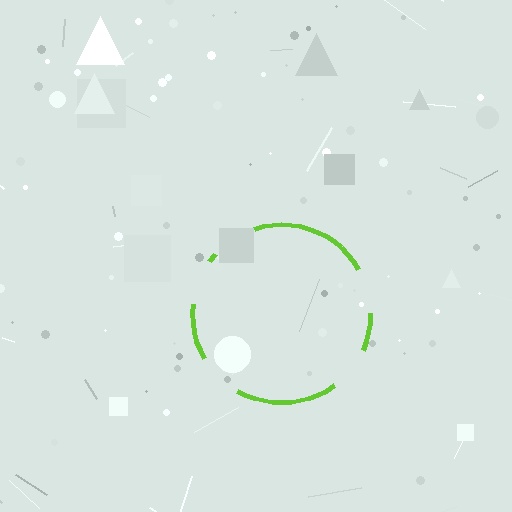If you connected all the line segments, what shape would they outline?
They would outline a circle.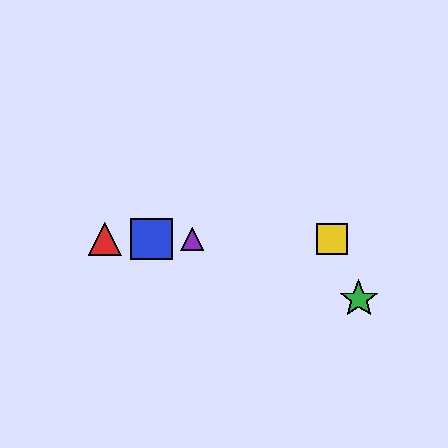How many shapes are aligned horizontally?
4 shapes (the red triangle, the blue square, the yellow square, the purple triangle) are aligned horizontally.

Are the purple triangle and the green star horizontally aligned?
No, the purple triangle is at y≈239 and the green star is at y≈299.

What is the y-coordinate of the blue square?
The blue square is at y≈239.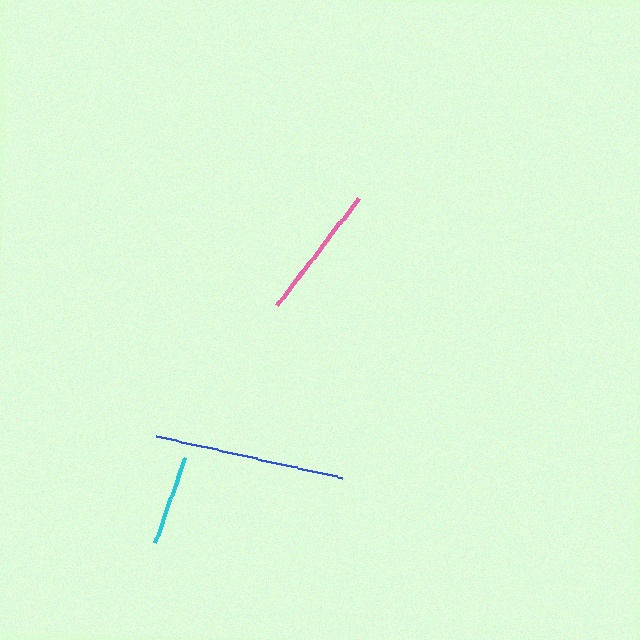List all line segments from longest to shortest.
From longest to shortest: blue, pink, cyan.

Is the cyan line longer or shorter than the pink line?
The pink line is longer than the cyan line.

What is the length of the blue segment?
The blue segment is approximately 191 pixels long.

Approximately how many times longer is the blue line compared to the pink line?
The blue line is approximately 1.4 times the length of the pink line.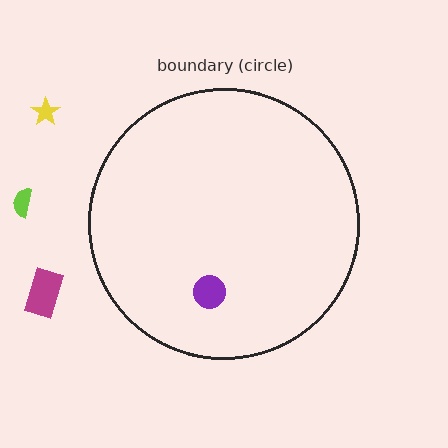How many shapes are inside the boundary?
1 inside, 3 outside.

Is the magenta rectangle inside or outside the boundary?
Outside.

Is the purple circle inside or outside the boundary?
Inside.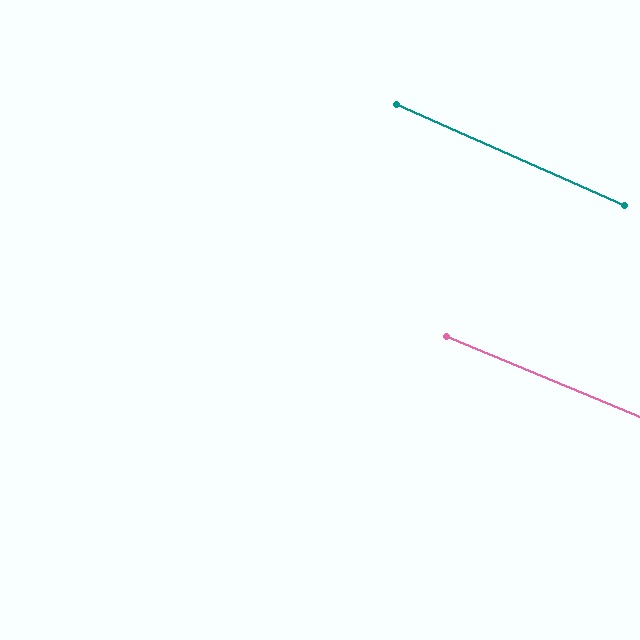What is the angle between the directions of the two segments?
Approximately 1 degree.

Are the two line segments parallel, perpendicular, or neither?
Parallel — their directions differ by only 1.3°.